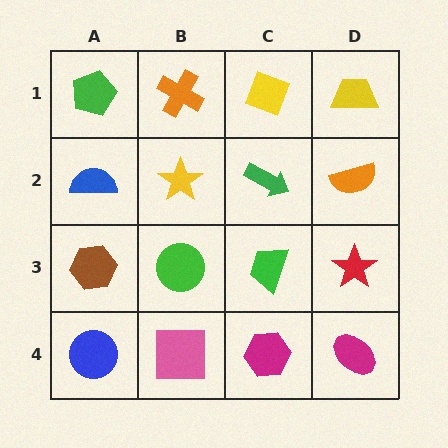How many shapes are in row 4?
4 shapes.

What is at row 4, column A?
A blue circle.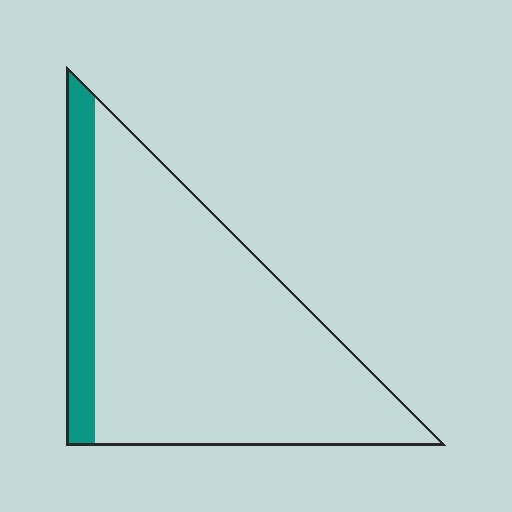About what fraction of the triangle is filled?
About one sixth (1/6).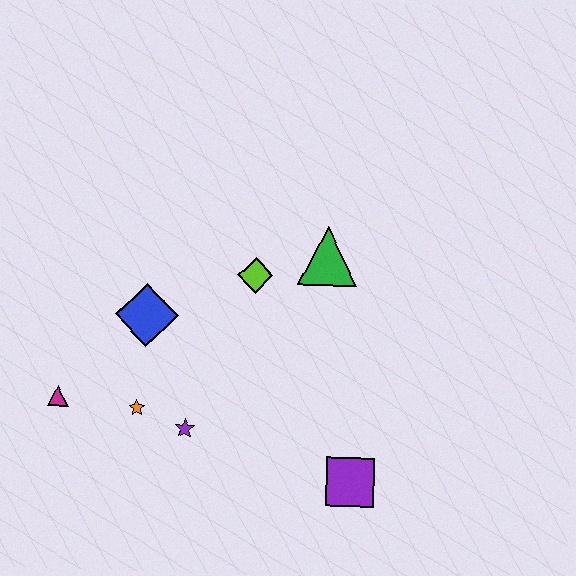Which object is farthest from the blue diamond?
The purple square is farthest from the blue diamond.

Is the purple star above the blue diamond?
No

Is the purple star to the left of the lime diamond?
Yes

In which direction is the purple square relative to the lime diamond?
The purple square is below the lime diamond.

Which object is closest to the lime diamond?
The green triangle is closest to the lime diamond.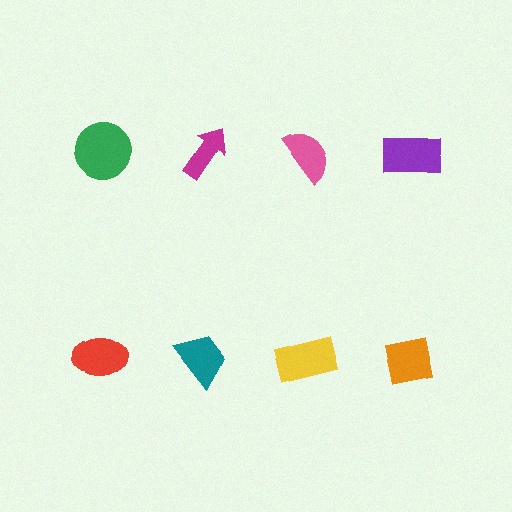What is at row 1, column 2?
A magenta arrow.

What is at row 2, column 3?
A yellow rectangle.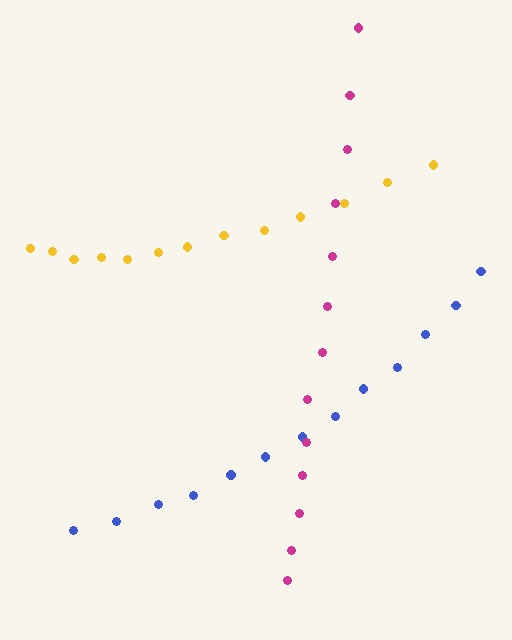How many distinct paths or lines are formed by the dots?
There are 3 distinct paths.